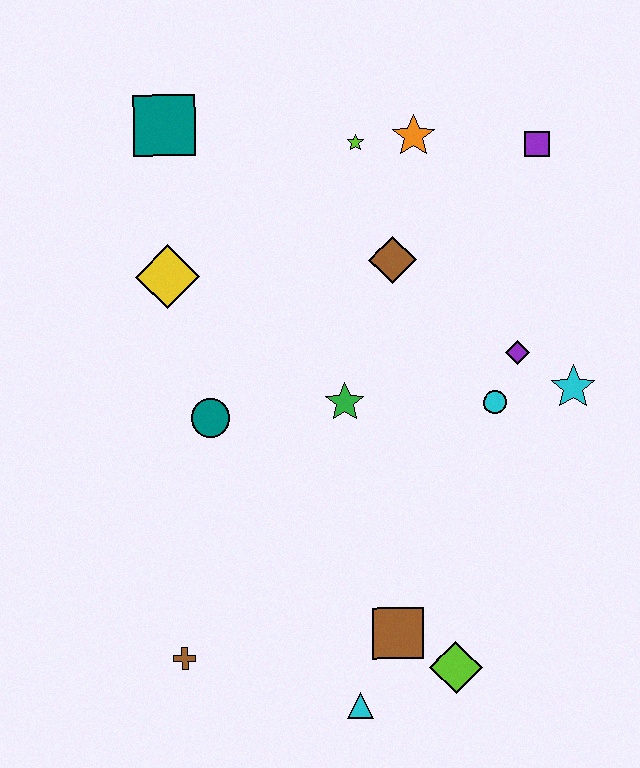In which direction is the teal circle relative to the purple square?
The teal circle is to the left of the purple square.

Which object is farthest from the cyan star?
The teal square is farthest from the cyan star.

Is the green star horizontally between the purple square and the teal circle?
Yes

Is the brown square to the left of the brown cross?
No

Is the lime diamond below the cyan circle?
Yes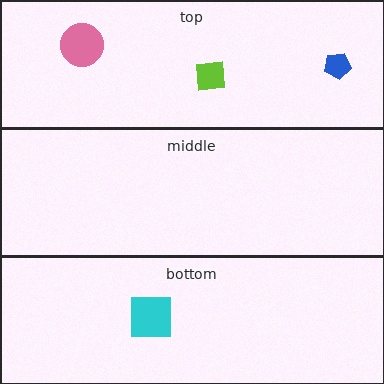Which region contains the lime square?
The top region.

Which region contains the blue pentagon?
The top region.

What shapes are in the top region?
The lime square, the blue pentagon, the pink circle.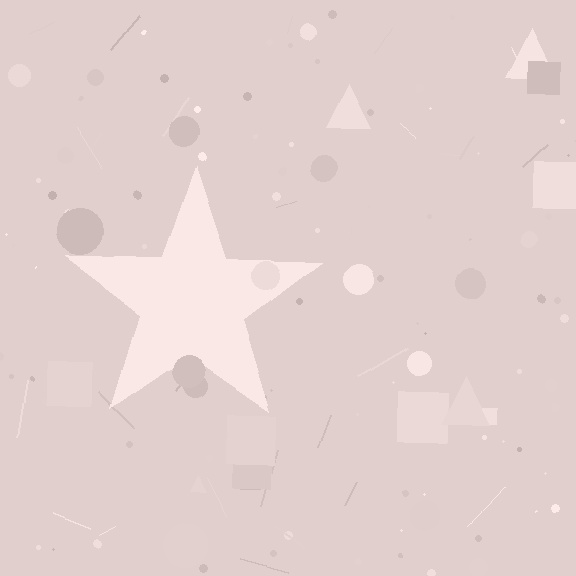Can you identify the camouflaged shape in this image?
The camouflaged shape is a star.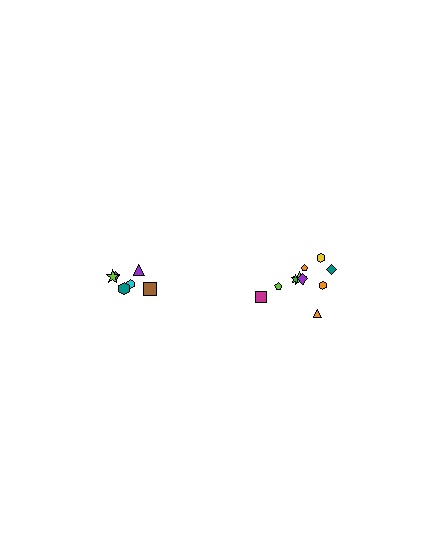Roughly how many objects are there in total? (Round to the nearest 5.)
Roughly 15 objects in total.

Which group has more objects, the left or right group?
The right group.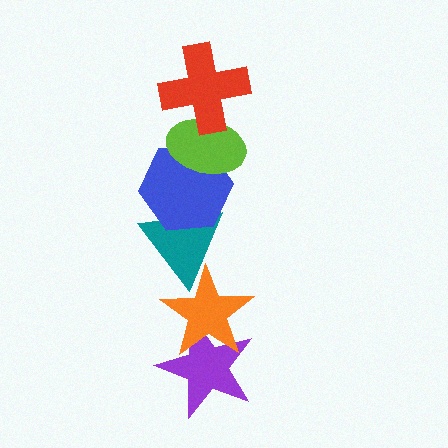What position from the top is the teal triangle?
The teal triangle is 4th from the top.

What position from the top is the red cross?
The red cross is 1st from the top.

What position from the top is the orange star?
The orange star is 5th from the top.